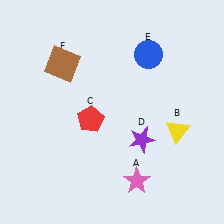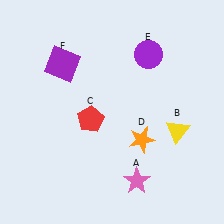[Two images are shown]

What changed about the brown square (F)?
In Image 1, F is brown. In Image 2, it changed to purple.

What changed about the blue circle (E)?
In Image 1, E is blue. In Image 2, it changed to purple.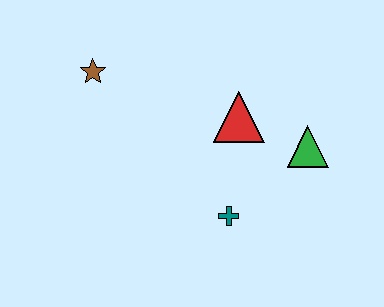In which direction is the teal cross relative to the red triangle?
The teal cross is below the red triangle.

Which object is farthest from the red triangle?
The brown star is farthest from the red triangle.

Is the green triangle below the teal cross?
No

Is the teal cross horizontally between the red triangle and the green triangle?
No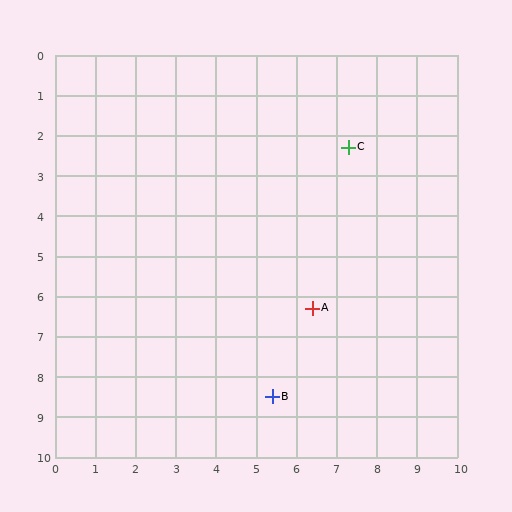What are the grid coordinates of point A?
Point A is at approximately (6.4, 6.3).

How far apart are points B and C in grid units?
Points B and C are about 6.5 grid units apart.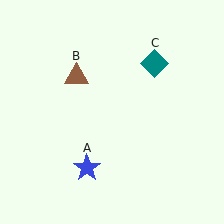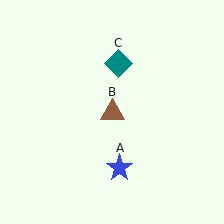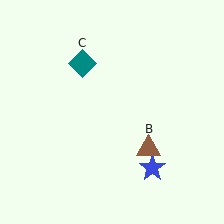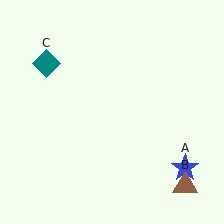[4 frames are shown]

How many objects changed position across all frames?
3 objects changed position: blue star (object A), brown triangle (object B), teal diamond (object C).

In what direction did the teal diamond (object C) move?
The teal diamond (object C) moved left.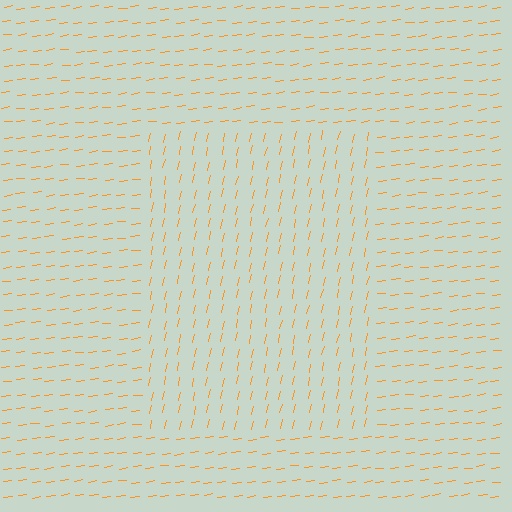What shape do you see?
I see a rectangle.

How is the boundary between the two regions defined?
The boundary is defined purely by a change in line orientation (approximately 70 degrees difference). All lines are the same color and thickness.